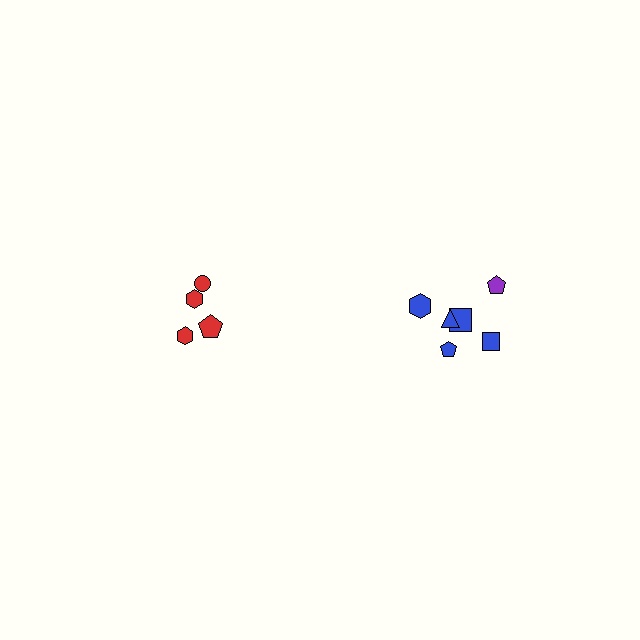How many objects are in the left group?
There are 4 objects.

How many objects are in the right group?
There are 6 objects.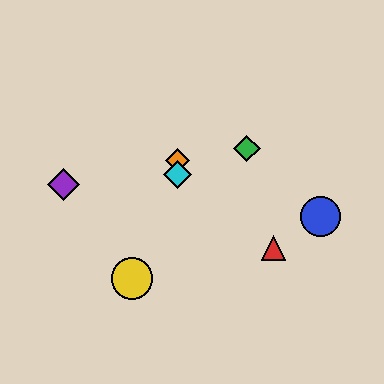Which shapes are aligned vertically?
The orange diamond, the cyan diamond are aligned vertically.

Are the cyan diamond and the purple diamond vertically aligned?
No, the cyan diamond is at x≈177 and the purple diamond is at x≈63.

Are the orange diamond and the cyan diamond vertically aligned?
Yes, both are at x≈177.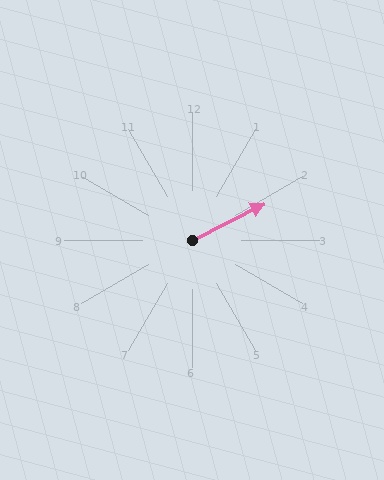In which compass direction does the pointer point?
Northeast.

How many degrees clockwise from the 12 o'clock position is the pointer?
Approximately 63 degrees.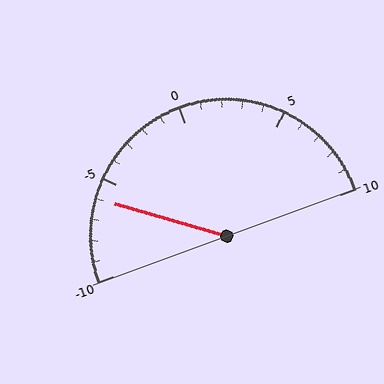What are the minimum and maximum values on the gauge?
The gauge ranges from -10 to 10.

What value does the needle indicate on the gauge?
The needle indicates approximately -6.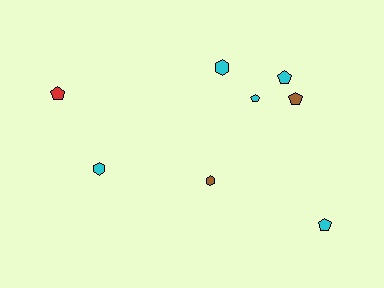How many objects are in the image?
There are 8 objects.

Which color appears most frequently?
Cyan, with 5 objects.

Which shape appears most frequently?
Pentagon, with 5 objects.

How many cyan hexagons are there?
There are 2 cyan hexagons.